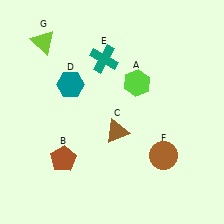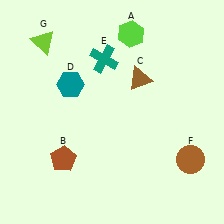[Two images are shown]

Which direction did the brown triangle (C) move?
The brown triangle (C) moved up.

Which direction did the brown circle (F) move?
The brown circle (F) moved right.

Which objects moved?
The objects that moved are: the lime hexagon (A), the brown triangle (C), the brown circle (F).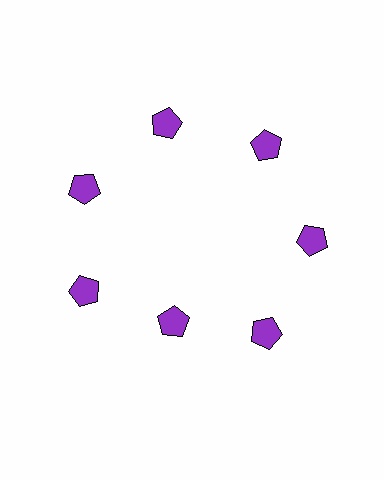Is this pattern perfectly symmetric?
No. The 7 purple pentagons are arranged in a ring, but one element near the 6 o'clock position is pulled inward toward the center, breaking the 7-fold rotational symmetry.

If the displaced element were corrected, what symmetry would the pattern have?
It would have 7-fold rotational symmetry — the pattern would map onto itself every 51 degrees.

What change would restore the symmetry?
The symmetry would be restored by moving it outward, back onto the ring so that all 7 pentagons sit at equal angles and equal distance from the center.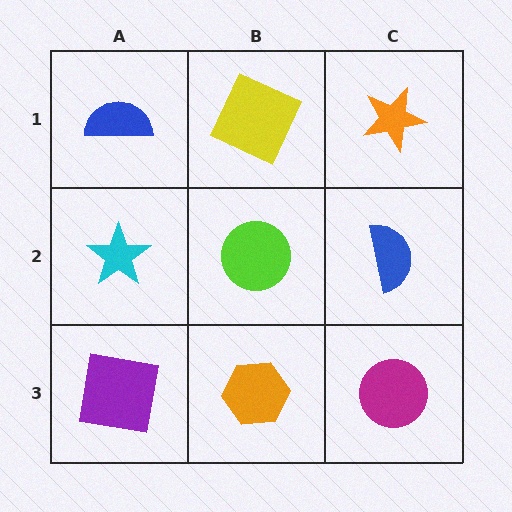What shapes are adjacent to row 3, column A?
A cyan star (row 2, column A), an orange hexagon (row 3, column B).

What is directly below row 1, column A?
A cyan star.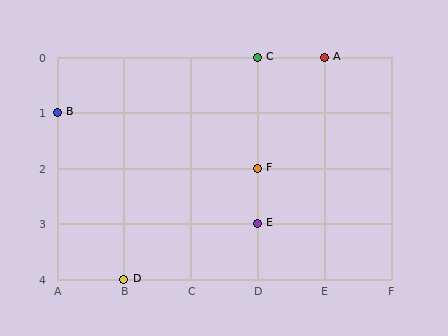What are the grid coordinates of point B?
Point B is at grid coordinates (A, 1).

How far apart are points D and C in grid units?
Points D and C are 2 columns and 4 rows apart (about 4.5 grid units diagonally).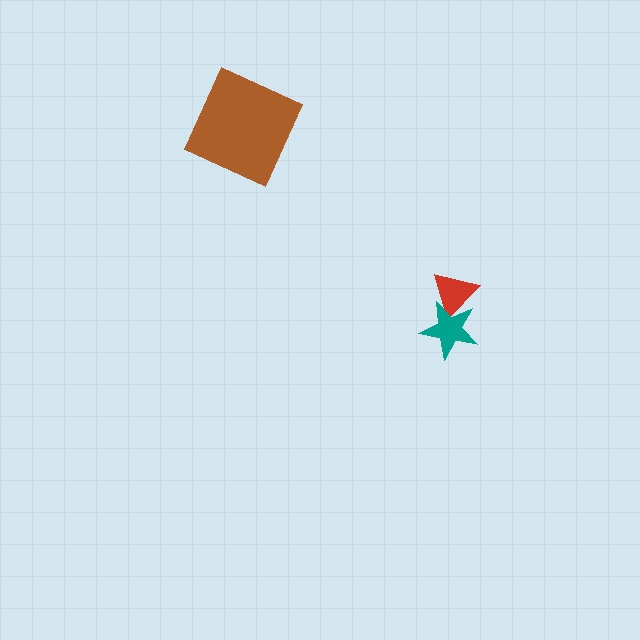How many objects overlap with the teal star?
1 object overlaps with the teal star.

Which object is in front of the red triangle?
The teal star is in front of the red triangle.